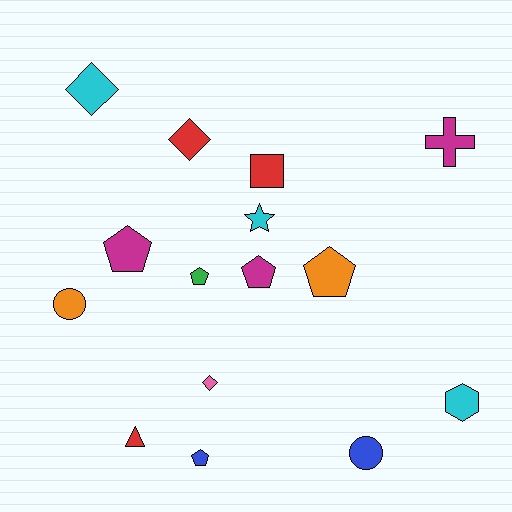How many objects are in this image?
There are 15 objects.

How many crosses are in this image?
There is 1 cross.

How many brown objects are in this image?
There are no brown objects.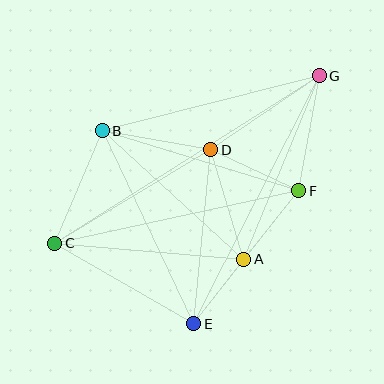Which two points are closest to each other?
Points A and E are closest to each other.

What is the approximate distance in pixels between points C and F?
The distance between C and F is approximately 249 pixels.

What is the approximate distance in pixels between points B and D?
The distance between B and D is approximately 110 pixels.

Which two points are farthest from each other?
Points C and G are farthest from each other.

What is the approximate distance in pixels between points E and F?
The distance between E and F is approximately 170 pixels.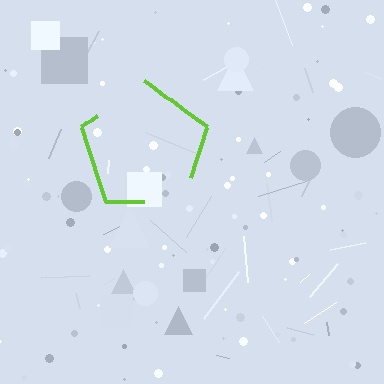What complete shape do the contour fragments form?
The contour fragments form a pentagon.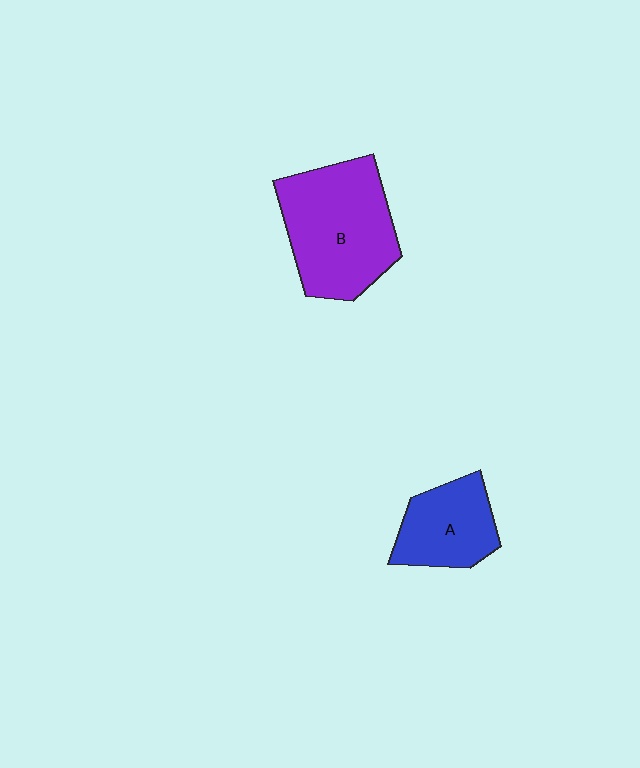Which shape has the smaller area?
Shape A (blue).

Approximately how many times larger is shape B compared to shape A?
Approximately 1.7 times.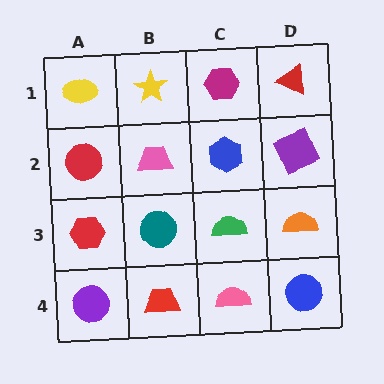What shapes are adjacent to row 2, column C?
A magenta hexagon (row 1, column C), a green semicircle (row 3, column C), a pink trapezoid (row 2, column B), a purple square (row 2, column D).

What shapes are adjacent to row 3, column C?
A blue hexagon (row 2, column C), a pink semicircle (row 4, column C), a teal circle (row 3, column B), an orange semicircle (row 3, column D).